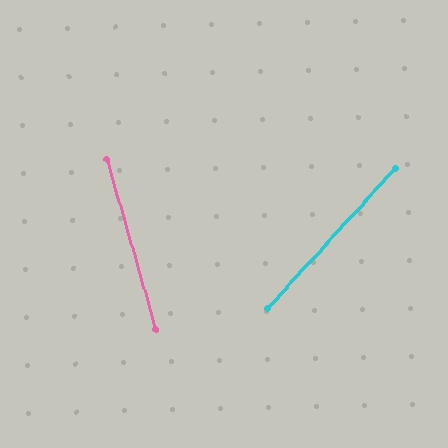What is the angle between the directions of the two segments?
Approximately 59 degrees.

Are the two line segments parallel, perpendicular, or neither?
Neither parallel nor perpendicular — they differ by about 59°.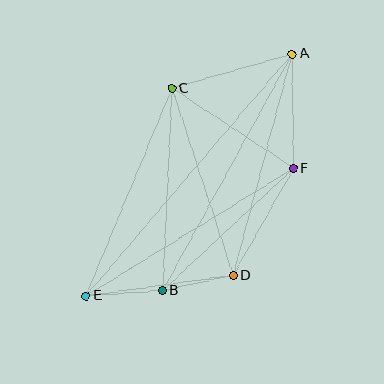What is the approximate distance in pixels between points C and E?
The distance between C and E is approximately 224 pixels.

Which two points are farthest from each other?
Points A and E are farthest from each other.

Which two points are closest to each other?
Points B and D are closest to each other.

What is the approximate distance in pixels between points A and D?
The distance between A and D is approximately 229 pixels.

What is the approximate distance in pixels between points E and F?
The distance between E and F is approximately 244 pixels.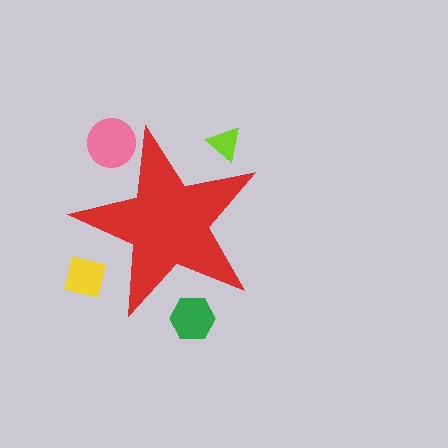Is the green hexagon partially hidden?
Yes, the green hexagon is partially hidden behind the red star.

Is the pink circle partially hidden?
Yes, the pink circle is partially hidden behind the red star.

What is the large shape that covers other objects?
A red star.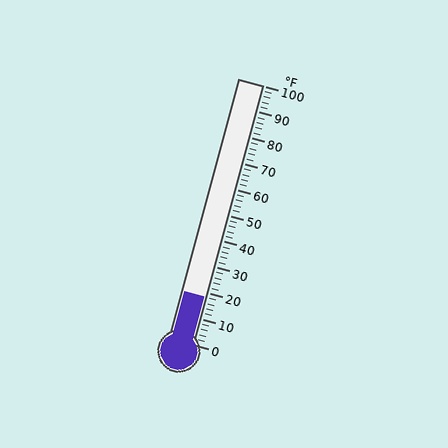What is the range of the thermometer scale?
The thermometer scale ranges from 0°F to 100°F.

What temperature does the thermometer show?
The thermometer shows approximately 18°F.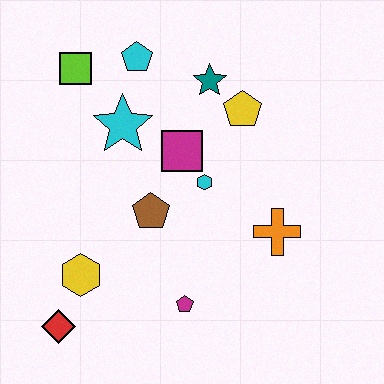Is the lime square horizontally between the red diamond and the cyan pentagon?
Yes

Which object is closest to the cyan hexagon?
The magenta square is closest to the cyan hexagon.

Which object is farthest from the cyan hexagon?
The red diamond is farthest from the cyan hexagon.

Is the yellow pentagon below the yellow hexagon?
No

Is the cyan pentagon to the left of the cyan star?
No